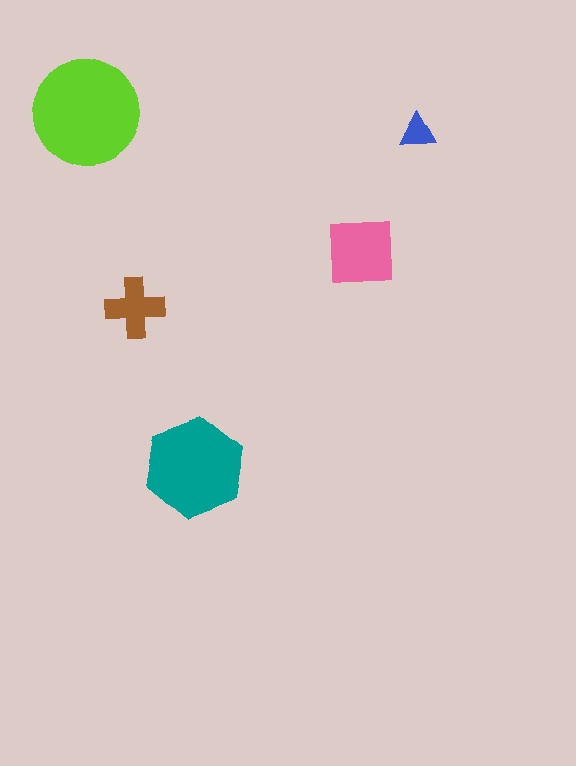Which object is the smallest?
The blue triangle.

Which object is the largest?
The lime circle.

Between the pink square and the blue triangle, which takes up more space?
The pink square.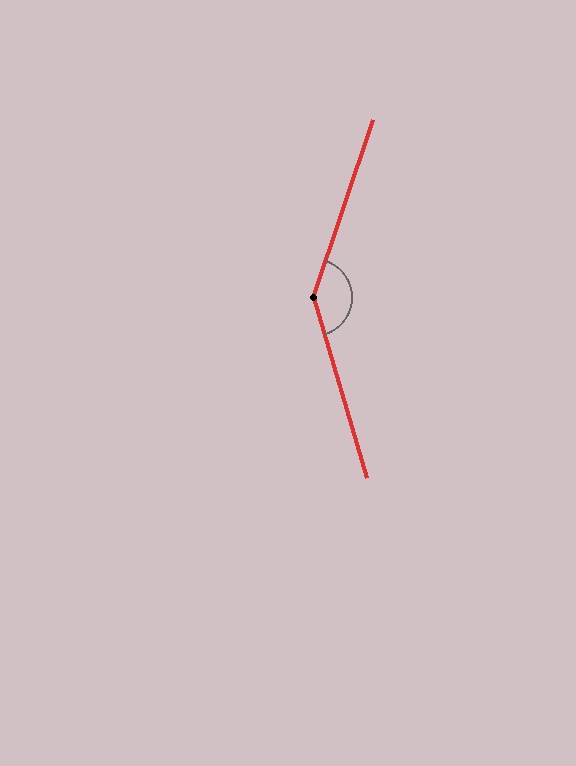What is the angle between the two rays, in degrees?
Approximately 145 degrees.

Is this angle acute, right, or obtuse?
It is obtuse.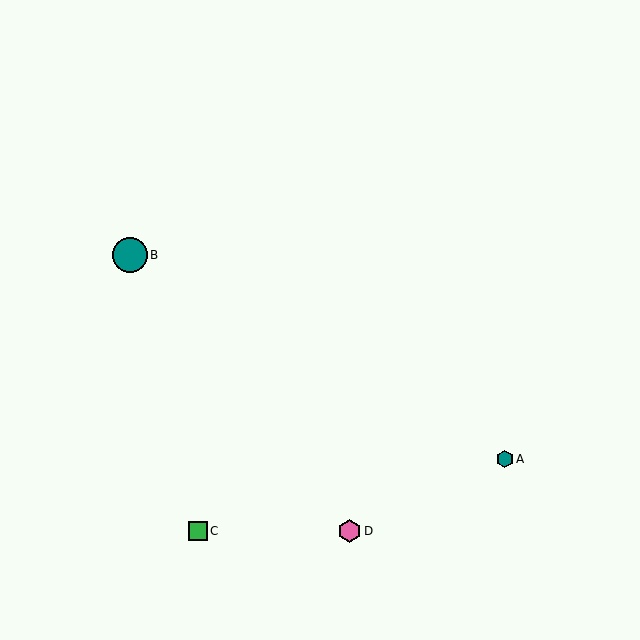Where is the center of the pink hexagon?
The center of the pink hexagon is at (350, 531).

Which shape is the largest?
The teal circle (labeled B) is the largest.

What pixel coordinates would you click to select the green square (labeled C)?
Click at (198, 531) to select the green square C.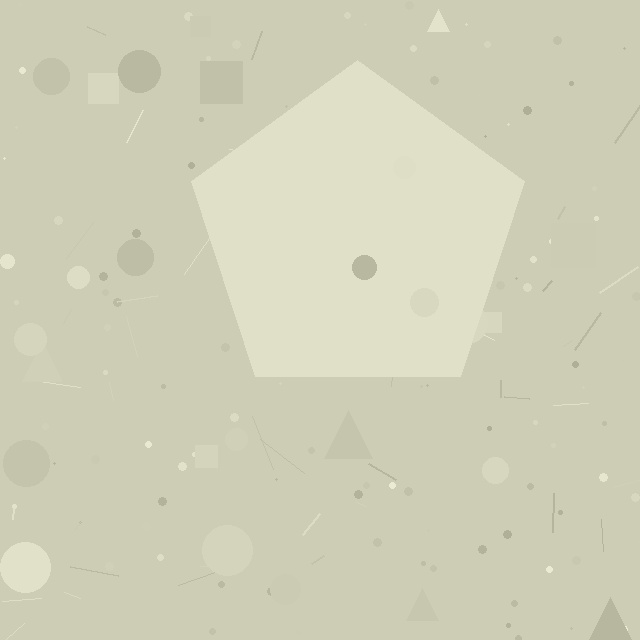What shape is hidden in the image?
A pentagon is hidden in the image.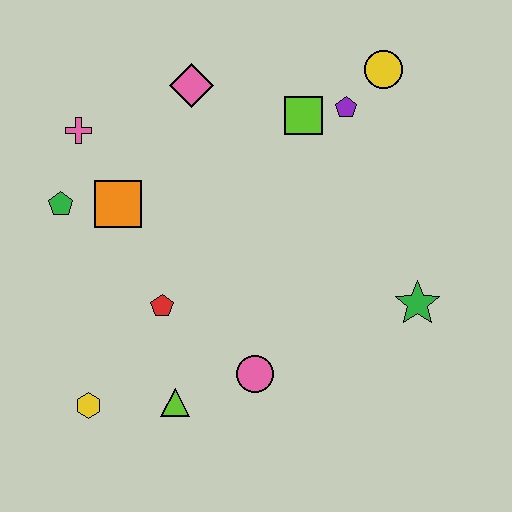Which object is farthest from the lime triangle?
The yellow circle is farthest from the lime triangle.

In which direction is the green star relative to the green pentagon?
The green star is to the right of the green pentagon.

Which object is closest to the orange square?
The green pentagon is closest to the orange square.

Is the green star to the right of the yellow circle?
Yes